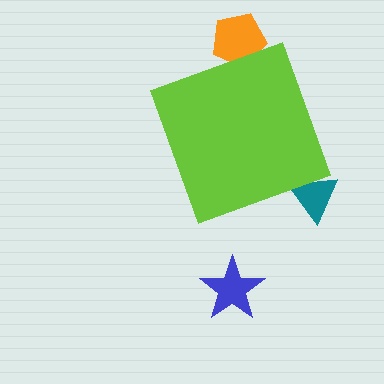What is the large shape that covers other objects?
A lime diamond.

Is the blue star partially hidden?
No, the blue star is fully visible.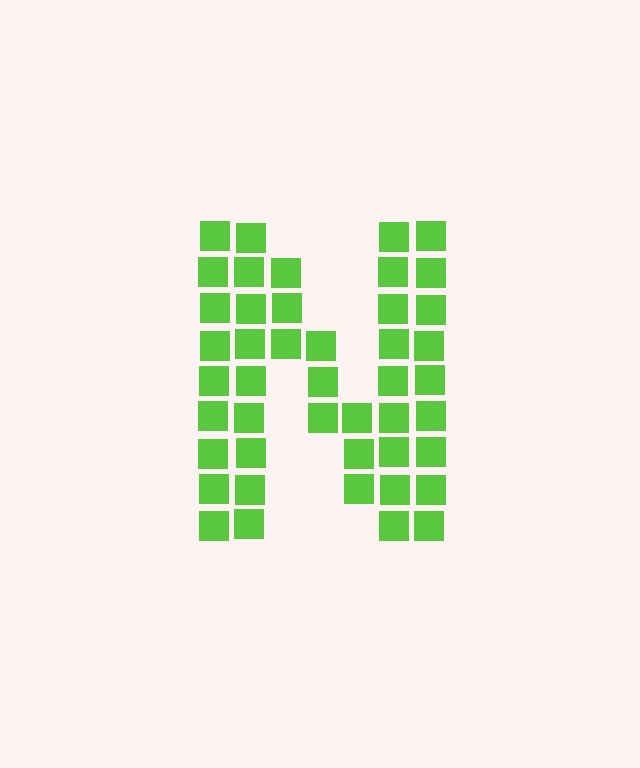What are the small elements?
The small elements are squares.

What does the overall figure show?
The overall figure shows the letter N.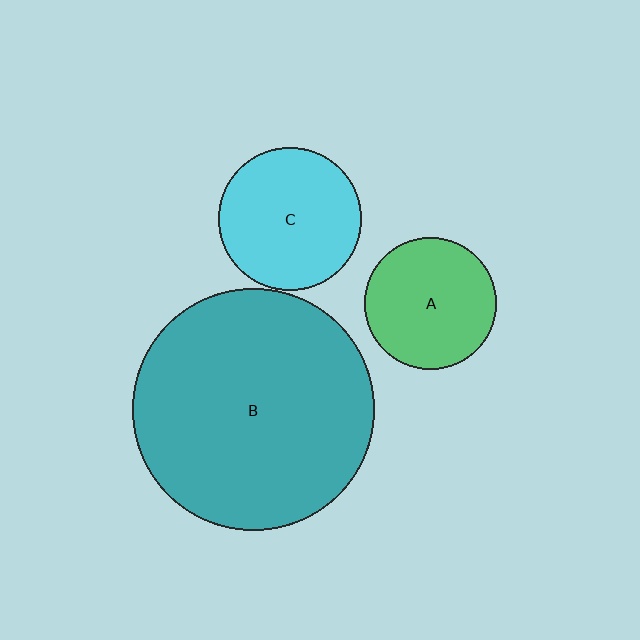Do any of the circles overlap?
No, none of the circles overlap.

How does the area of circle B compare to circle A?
Approximately 3.3 times.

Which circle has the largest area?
Circle B (teal).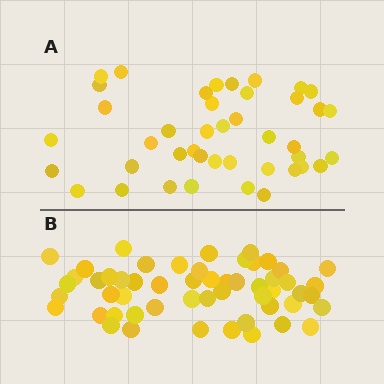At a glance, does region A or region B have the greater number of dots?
Region B (the bottom region) has more dots.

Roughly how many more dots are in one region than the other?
Region B has roughly 12 or so more dots than region A.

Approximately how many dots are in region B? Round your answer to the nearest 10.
About 50 dots. (The exact count is 54, which rounds to 50.)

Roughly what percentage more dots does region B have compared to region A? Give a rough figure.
About 30% more.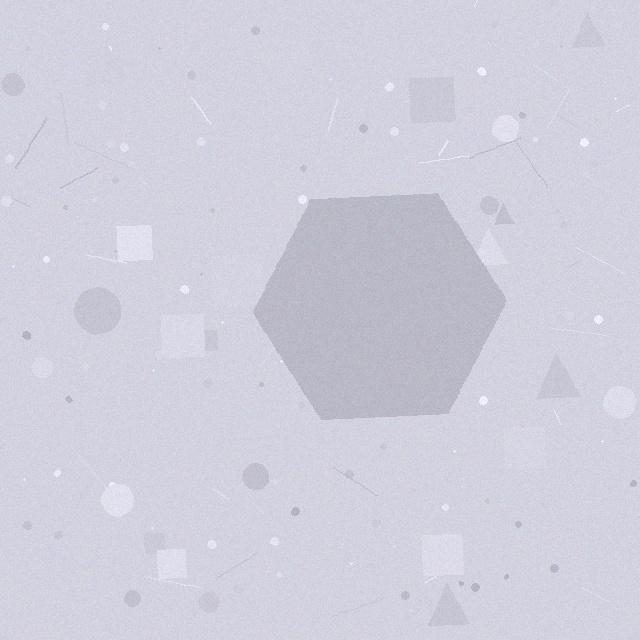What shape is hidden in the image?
A hexagon is hidden in the image.